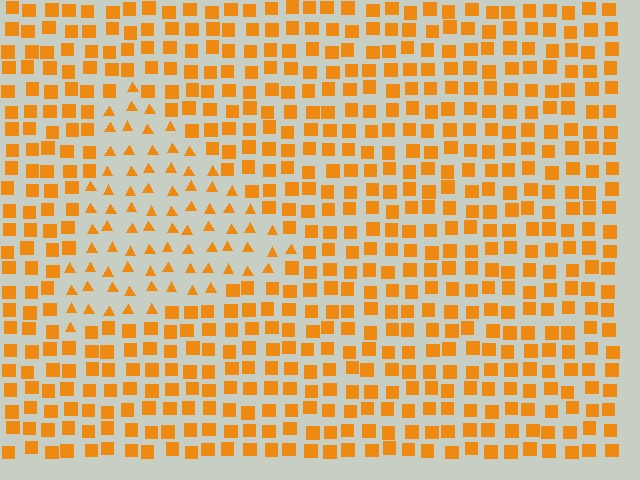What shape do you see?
I see a triangle.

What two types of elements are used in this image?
The image uses triangles inside the triangle region and squares outside it.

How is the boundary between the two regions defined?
The boundary is defined by a change in element shape: triangles inside vs. squares outside. All elements share the same color and spacing.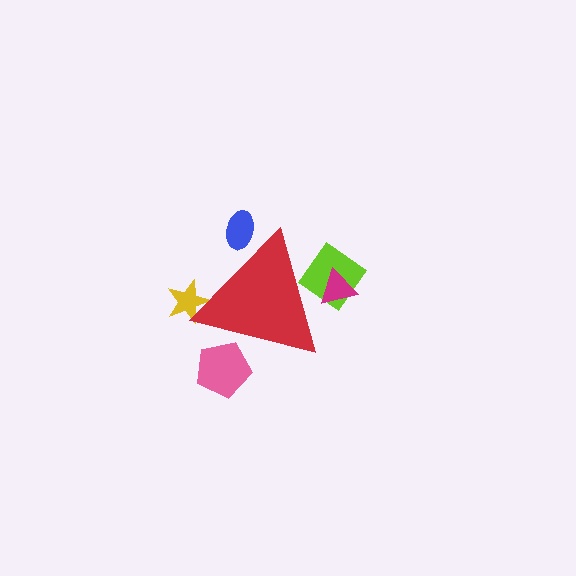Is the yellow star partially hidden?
Yes, the yellow star is partially hidden behind the red triangle.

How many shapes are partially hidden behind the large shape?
5 shapes are partially hidden.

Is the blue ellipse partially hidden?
Yes, the blue ellipse is partially hidden behind the red triangle.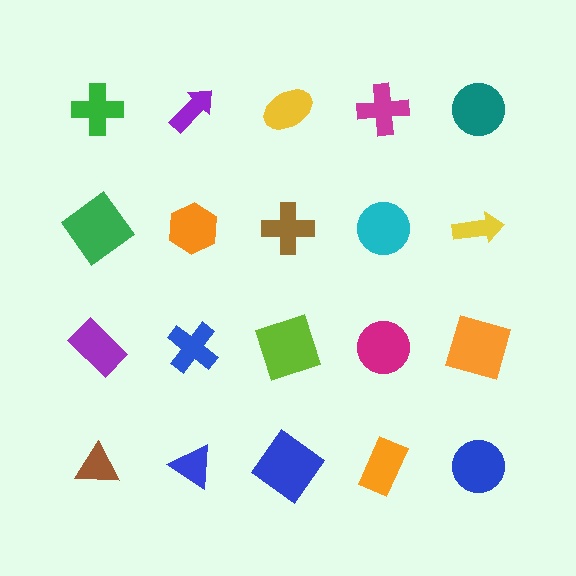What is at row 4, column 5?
A blue circle.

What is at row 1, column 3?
A yellow ellipse.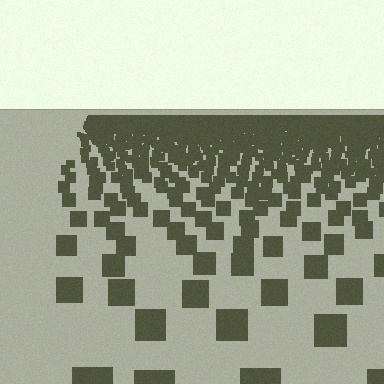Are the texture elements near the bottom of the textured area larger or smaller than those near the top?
Larger. Near the bottom, elements are closer to the viewer and appear at a bigger on-screen size.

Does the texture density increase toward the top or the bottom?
Density increases toward the top.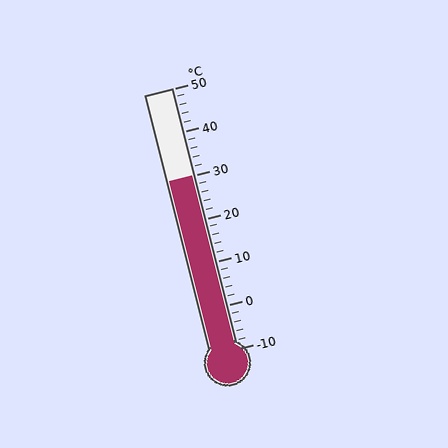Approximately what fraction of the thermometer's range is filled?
The thermometer is filled to approximately 65% of its range.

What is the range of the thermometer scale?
The thermometer scale ranges from -10°C to 50°C.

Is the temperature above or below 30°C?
The temperature is at 30°C.